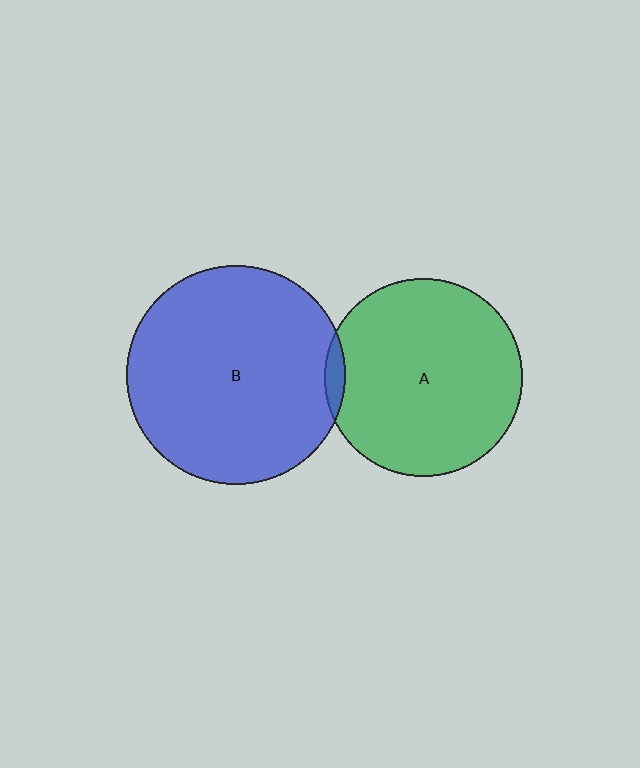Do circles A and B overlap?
Yes.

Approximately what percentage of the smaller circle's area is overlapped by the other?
Approximately 5%.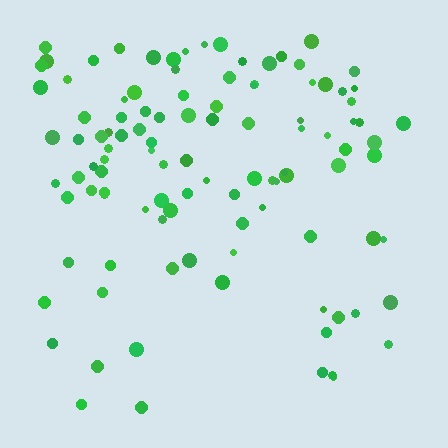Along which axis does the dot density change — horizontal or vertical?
Vertical.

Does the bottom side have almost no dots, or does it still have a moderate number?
Still a moderate number, just noticeably fewer than the top.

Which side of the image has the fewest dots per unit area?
The bottom.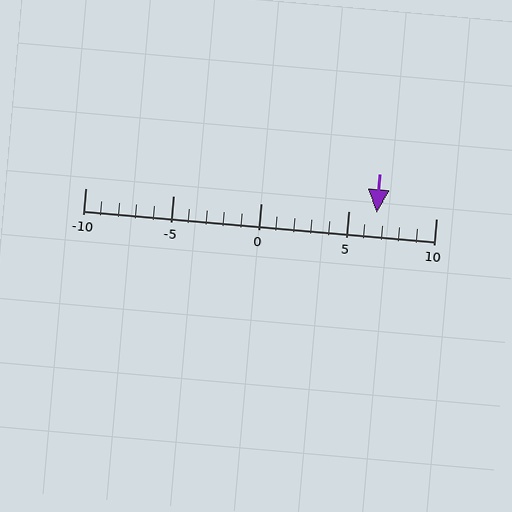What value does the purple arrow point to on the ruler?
The purple arrow points to approximately 7.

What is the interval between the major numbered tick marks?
The major tick marks are spaced 5 units apart.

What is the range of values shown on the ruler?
The ruler shows values from -10 to 10.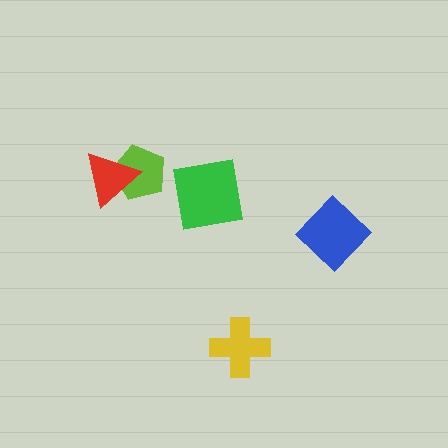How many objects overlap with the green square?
0 objects overlap with the green square.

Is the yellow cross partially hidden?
No, no other shape covers it.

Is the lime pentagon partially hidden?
Yes, it is partially covered by another shape.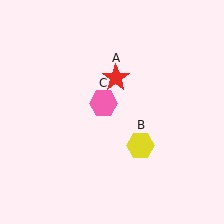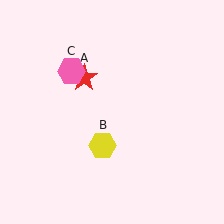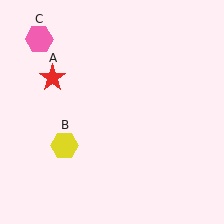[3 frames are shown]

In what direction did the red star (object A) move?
The red star (object A) moved left.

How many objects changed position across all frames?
3 objects changed position: red star (object A), yellow hexagon (object B), pink hexagon (object C).